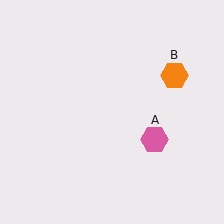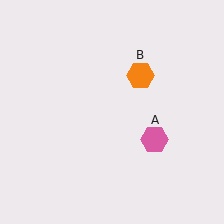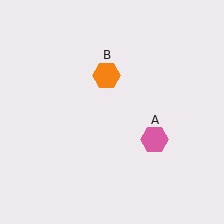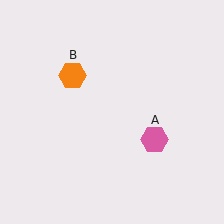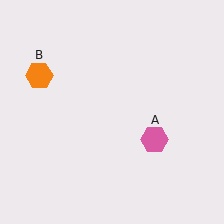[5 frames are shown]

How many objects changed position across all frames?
1 object changed position: orange hexagon (object B).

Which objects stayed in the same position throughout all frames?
Pink hexagon (object A) remained stationary.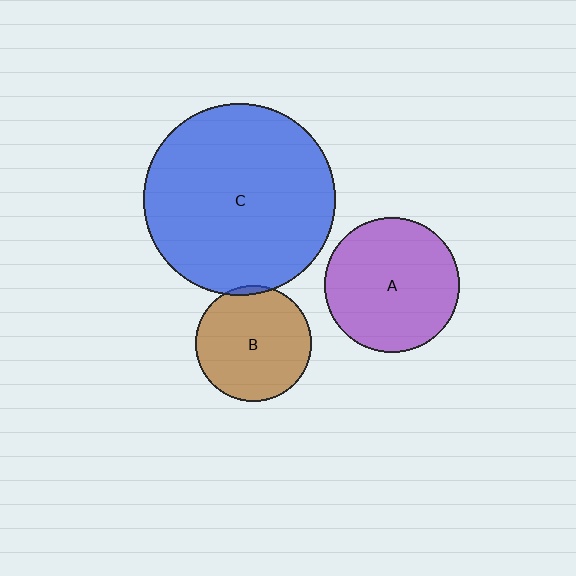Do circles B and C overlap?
Yes.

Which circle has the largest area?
Circle C (blue).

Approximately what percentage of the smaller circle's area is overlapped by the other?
Approximately 5%.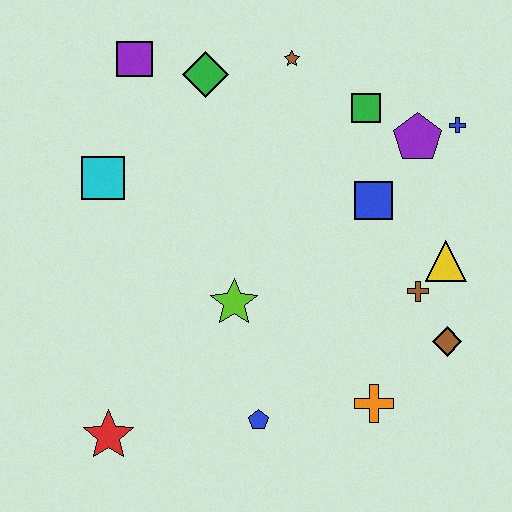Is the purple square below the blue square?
No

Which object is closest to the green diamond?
The purple square is closest to the green diamond.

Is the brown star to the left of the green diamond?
No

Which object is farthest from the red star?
The blue cross is farthest from the red star.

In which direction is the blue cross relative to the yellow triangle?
The blue cross is above the yellow triangle.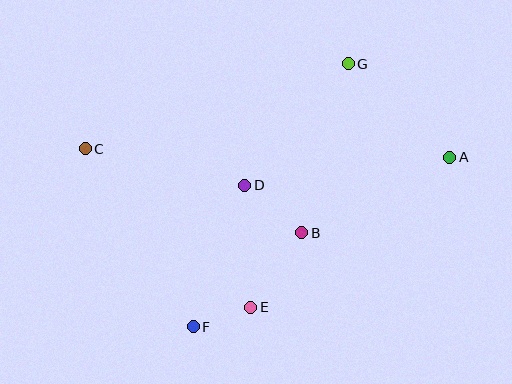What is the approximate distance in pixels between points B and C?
The distance between B and C is approximately 232 pixels.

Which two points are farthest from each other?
Points A and C are farthest from each other.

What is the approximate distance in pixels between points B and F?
The distance between B and F is approximately 144 pixels.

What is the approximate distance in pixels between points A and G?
The distance between A and G is approximately 138 pixels.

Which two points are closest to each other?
Points E and F are closest to each other.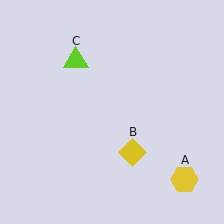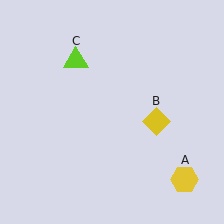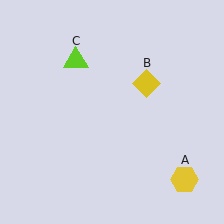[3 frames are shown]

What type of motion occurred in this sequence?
The yellow diamond (object B) rotated counterclockwise around the center of the scene.